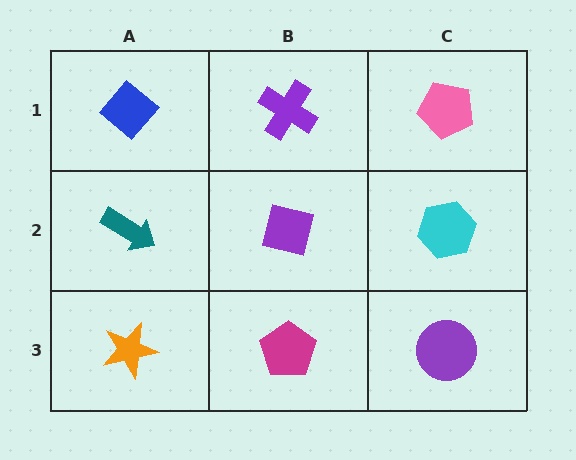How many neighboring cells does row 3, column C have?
2.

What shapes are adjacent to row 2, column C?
A pink pentagon (row 1, column C), a purple circle (row 3, column C), a purple square (row 2, column B).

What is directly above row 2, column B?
A purple cross.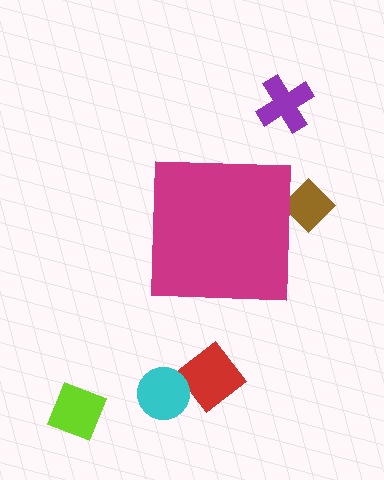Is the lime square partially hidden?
No, the lime square is fully visible.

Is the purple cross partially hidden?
No, the purple cross is fully visible.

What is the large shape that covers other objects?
A magenta square.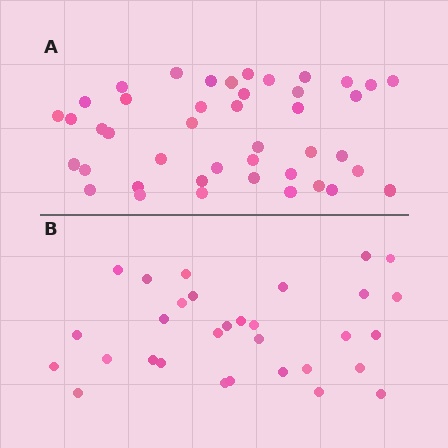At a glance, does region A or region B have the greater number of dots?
Region A (the top region) has more dots.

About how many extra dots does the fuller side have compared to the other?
Region A has roughly 12 or so more dots than region B.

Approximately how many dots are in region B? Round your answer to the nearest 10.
About 30 dots. (The exact count is 31, which rounds to 30.)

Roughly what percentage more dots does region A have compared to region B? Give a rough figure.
About 40% more.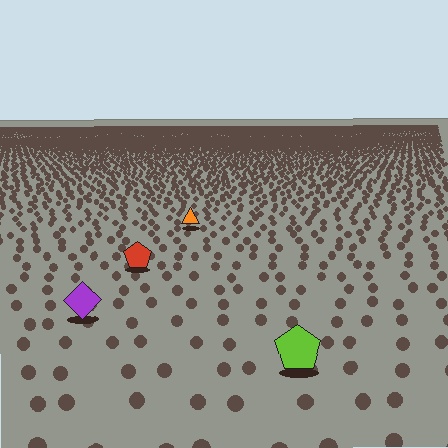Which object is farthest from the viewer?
The orange triangle is farthest from the viewer. It appears smaller and the ground texture around it is denser.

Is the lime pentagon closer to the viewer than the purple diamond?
Yes. The lime pentagon is closer — you can tell from the texture gradient: the ground texture is coarser near it.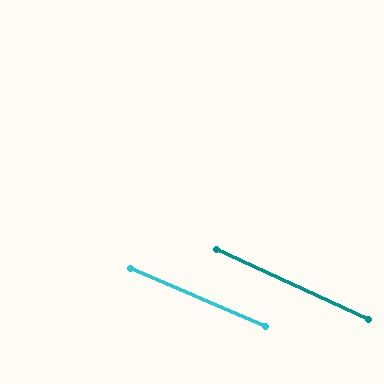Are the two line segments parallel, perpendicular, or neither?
Parallel — their directions differ by only 1.7°.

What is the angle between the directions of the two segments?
Approximately 2 degrees.